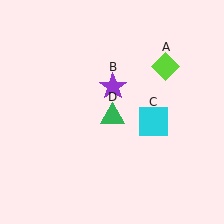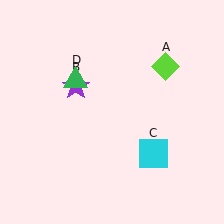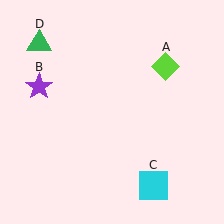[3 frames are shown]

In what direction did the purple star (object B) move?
The purple star (object B) moved left.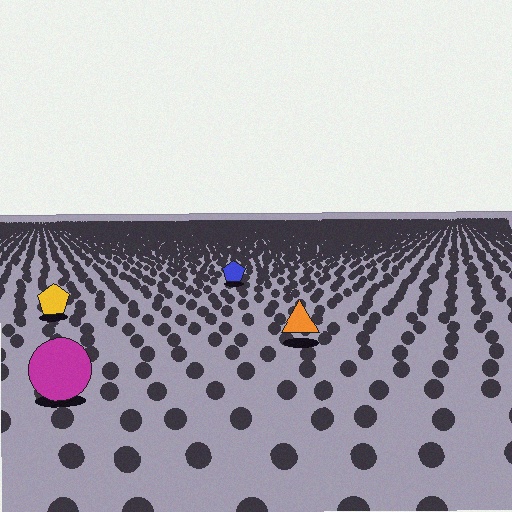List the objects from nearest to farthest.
From nearest to farthest: the magenta circle, the orange triangle, the yellow pentagon, the blue pentagon.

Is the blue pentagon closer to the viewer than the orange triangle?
No. The orange triangle is closer — you can tell from the texture gradient: the ground texture is coarser near it.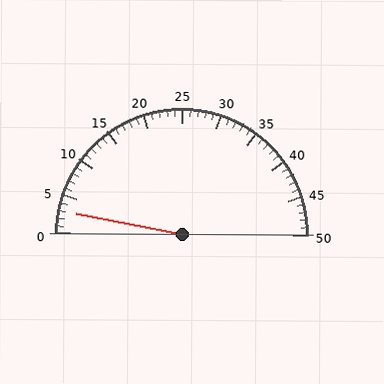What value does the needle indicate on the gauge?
The needle indicates approximately 3.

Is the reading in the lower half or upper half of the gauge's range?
The reading is in the lower half of the range (0 to 50).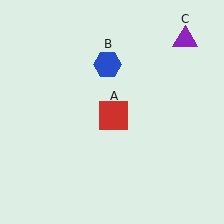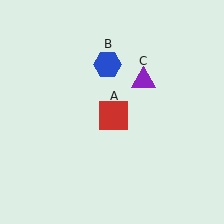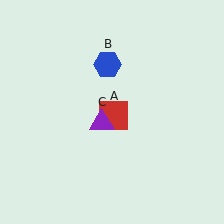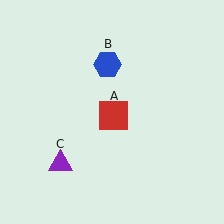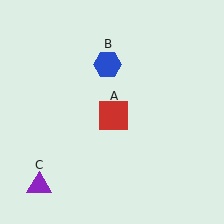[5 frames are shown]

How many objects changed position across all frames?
1 object changed position: purple triangle (object C).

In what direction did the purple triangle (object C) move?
The purple triangle (object C) moved down and to the left.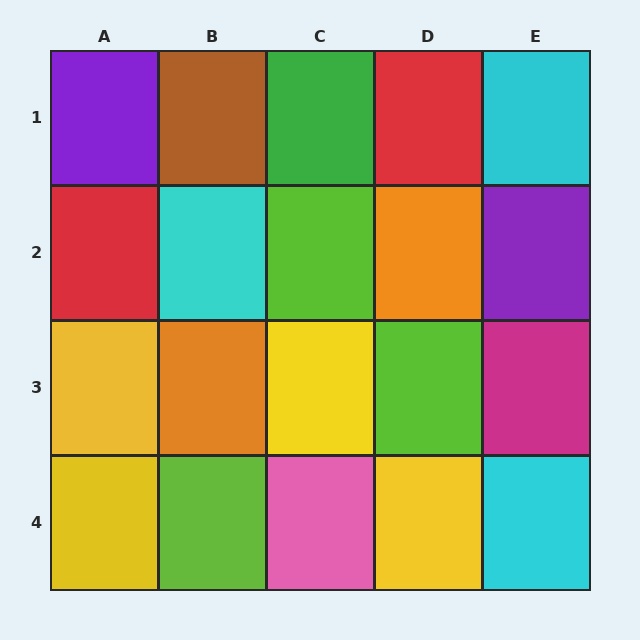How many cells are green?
1 cell is green.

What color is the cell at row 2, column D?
Orange.